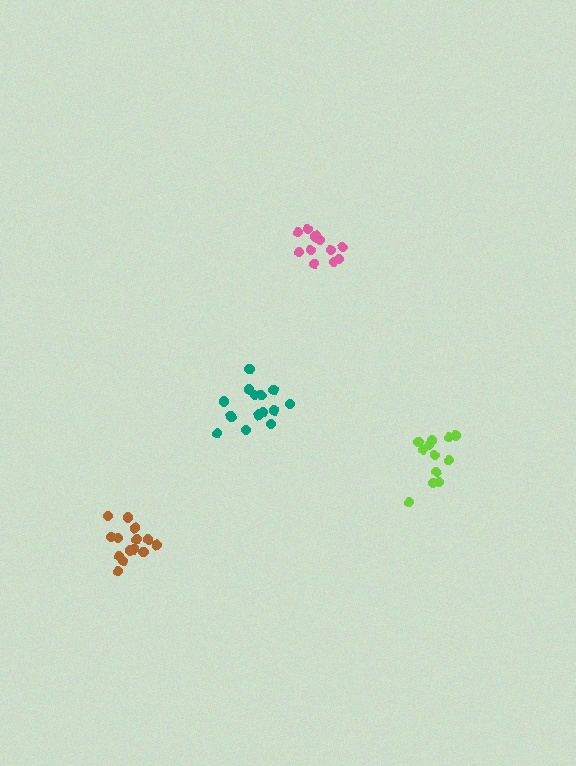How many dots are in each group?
Group 1: 11 dots, Group 2: 14 dots, Group 3: 14 dots, Group 4: 12 dots (51 total).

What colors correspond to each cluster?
The clusters are colored: pink, teal, brown, lime.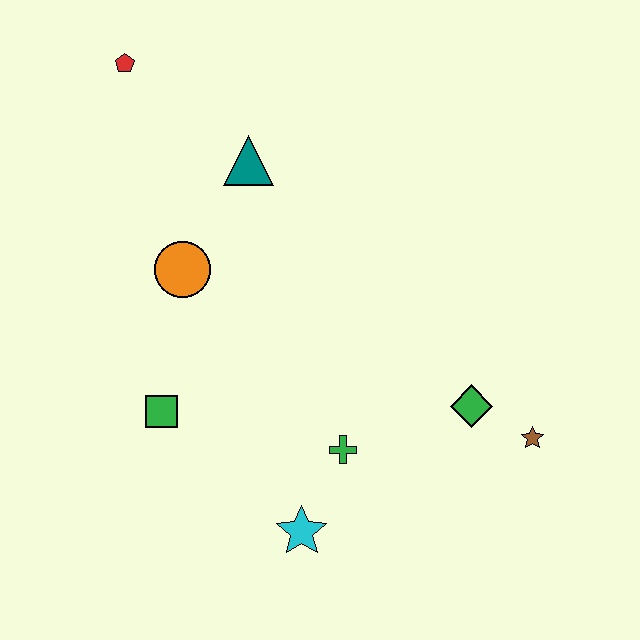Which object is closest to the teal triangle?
The orange circle is closest to the teal triangle.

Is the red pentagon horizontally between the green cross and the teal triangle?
No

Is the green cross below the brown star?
Yes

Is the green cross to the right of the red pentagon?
Yes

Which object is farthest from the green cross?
The red pentagon is farthest from the green cross.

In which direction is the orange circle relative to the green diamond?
The orange circle is to the left of the green diamond.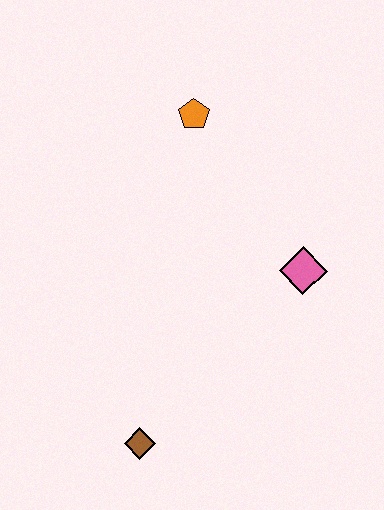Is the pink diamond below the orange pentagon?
Yes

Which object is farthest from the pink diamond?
The brown diamond is farthest from the pink diamond.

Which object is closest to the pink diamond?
The orange pentagon is closest to the pink diamond.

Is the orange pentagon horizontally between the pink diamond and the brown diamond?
Yes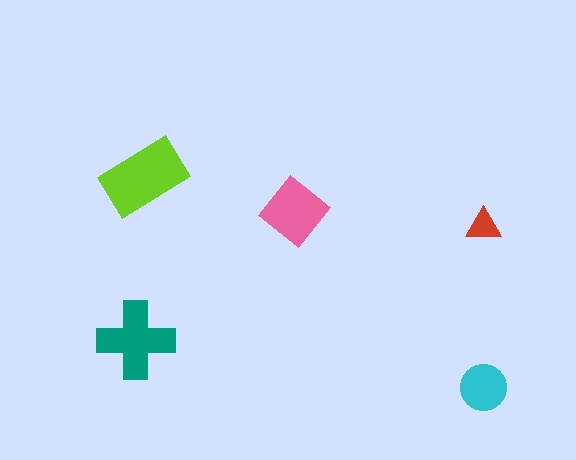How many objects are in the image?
There are 5 objects in the image.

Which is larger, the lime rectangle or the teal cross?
The lime rectangle.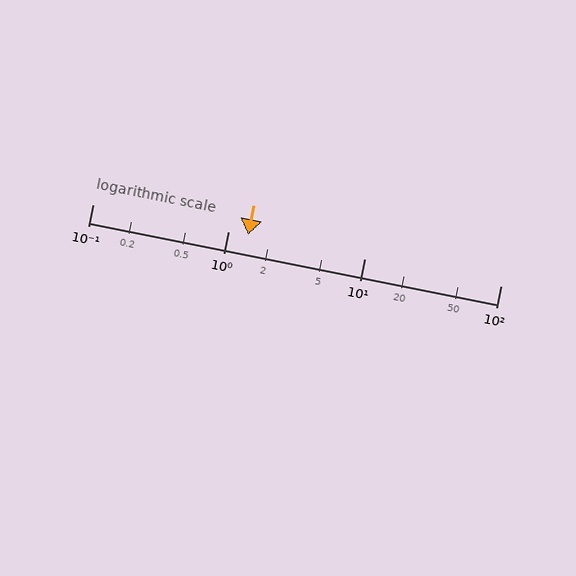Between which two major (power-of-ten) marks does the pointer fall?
The pointer is between 1 and 10.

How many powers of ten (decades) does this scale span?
The scale spans 3 decades, from 0.1 to 100.